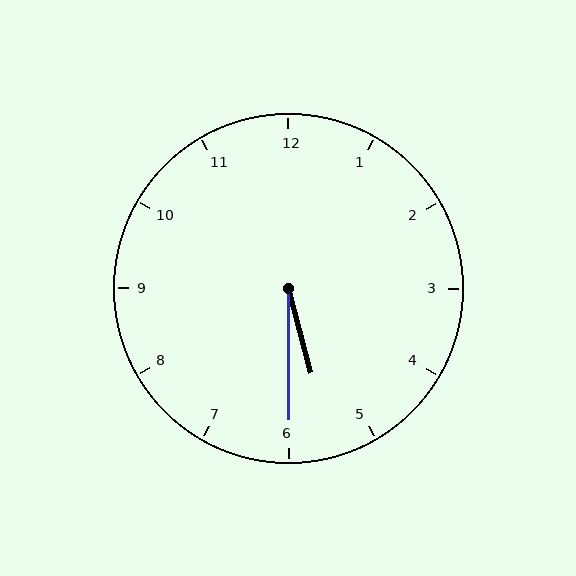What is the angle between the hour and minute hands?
Approximately 15 degrees.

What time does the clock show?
5:30.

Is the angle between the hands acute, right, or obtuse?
It is acute.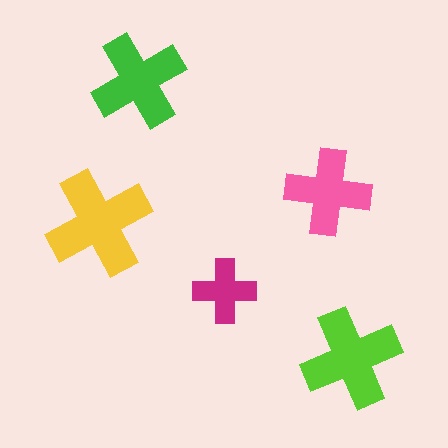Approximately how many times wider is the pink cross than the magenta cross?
About 1.5 times wider.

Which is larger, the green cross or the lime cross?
The lime one.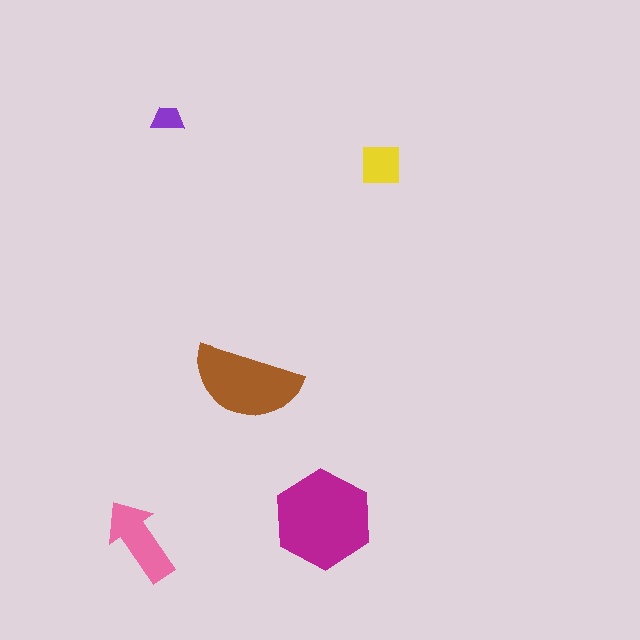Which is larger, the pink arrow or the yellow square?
The pink arrow.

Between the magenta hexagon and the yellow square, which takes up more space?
The magenta hexagon.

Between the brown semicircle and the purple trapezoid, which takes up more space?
The brown semicircle.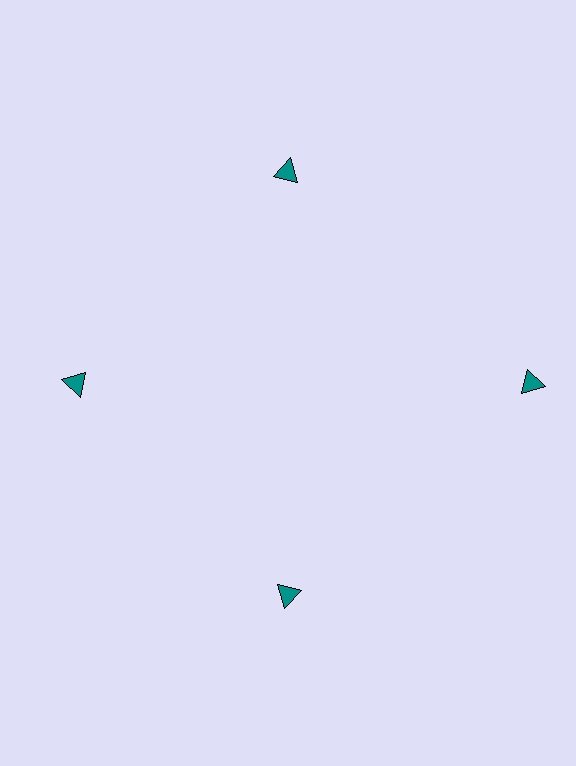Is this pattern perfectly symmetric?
No. The 4 teal triangles are arranged in a ring, but one element near the 3 o'clock position is pushed outward from the center, breaking the 4-fold rotational symmetry.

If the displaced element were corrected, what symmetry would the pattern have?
It would have 4-fold rotational symmetry — the pattern would map onto itself every 90 degrees.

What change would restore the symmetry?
The symmetry would be restored by moving it inward, back onto the ring so that all 4 triangles sit at equal angles and equal distance from the center.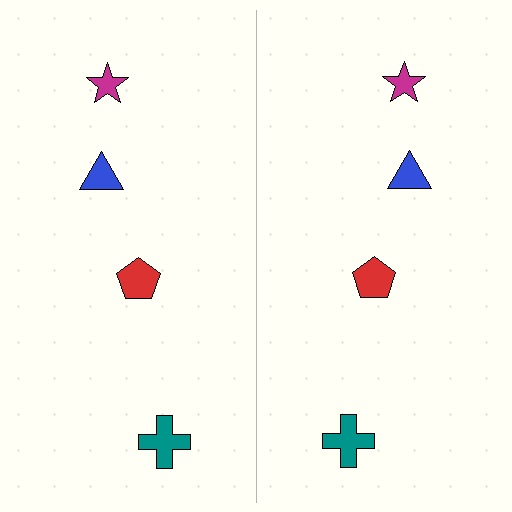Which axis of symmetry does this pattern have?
The pattern has a vertical axis of symmetry running through the center of the image.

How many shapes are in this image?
There are 8 shapes in this image.